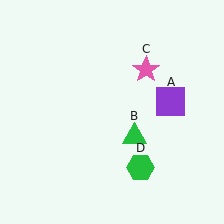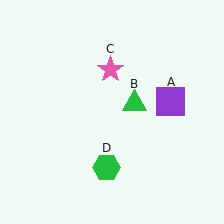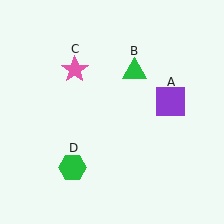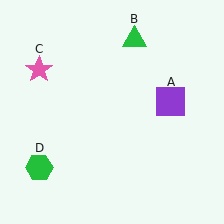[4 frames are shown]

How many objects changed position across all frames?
3 objects changed position: green triangle (object B), pink star (object C), green hexagon (object D).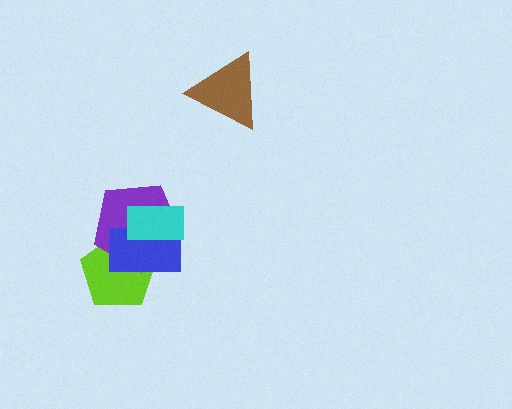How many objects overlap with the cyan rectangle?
2 objects overlap with the cyan rectangle.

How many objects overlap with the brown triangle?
0 objects overlap with the brown triangle.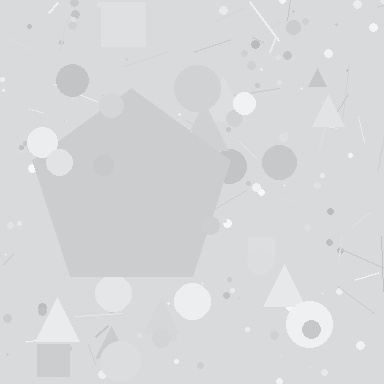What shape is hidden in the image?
A pentagon is hidden in the image.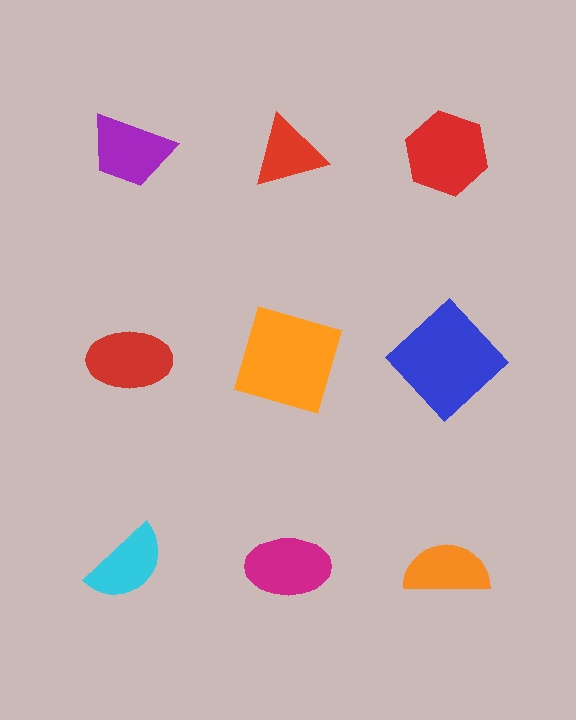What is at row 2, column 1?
A red ellipse.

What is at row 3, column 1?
A cyan semicircle.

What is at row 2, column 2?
An orange square.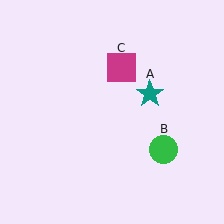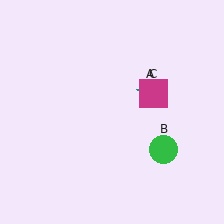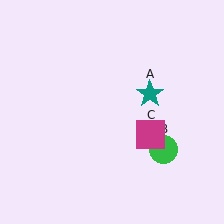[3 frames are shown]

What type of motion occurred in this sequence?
The magenta square (object C) rotated clockwise around the center of the scene.